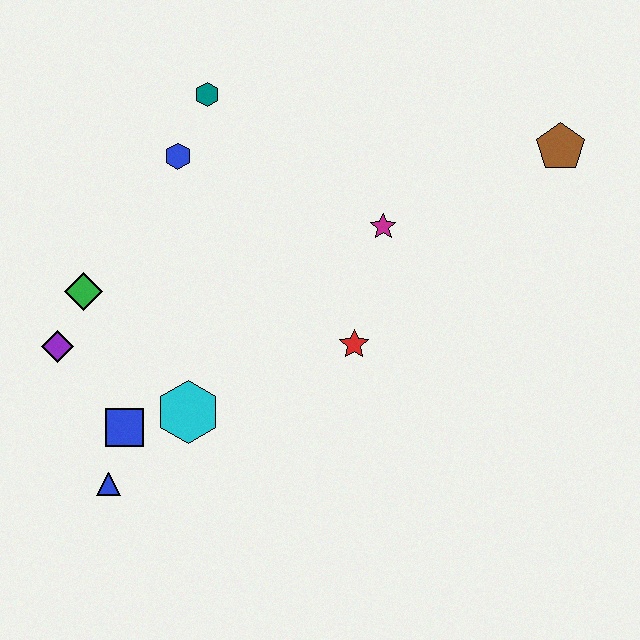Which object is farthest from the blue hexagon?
The brown pentagon is farthest from the blue hexagon.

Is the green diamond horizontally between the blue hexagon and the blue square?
No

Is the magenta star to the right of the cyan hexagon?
Yes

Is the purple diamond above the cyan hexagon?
Yes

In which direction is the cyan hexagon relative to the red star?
The cyan hexagon is to the left of the red star.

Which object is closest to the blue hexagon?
The teal hexagon is closest to the blue hexagon.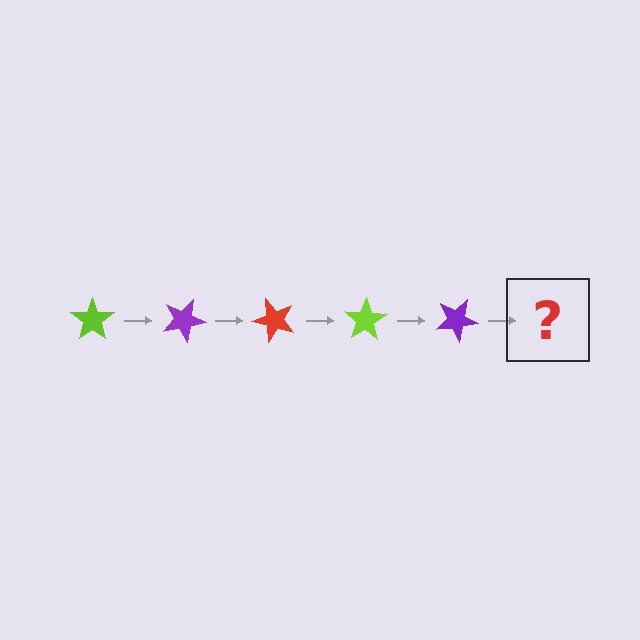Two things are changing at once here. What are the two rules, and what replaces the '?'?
The two rules are that it rotates 25 degrees each step and the color cycles through lime, purple, and red. The '?' should be a red star, rotated 125 degrees from the start.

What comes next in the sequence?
The next element should be a red star, rotated 125 degrees from the start.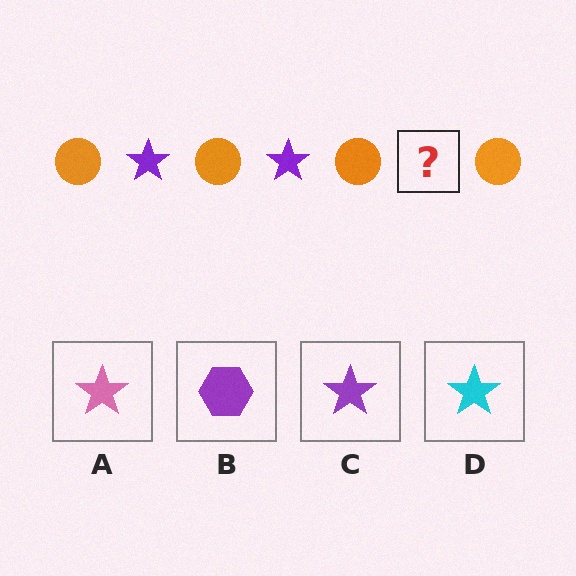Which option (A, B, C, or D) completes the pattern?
C.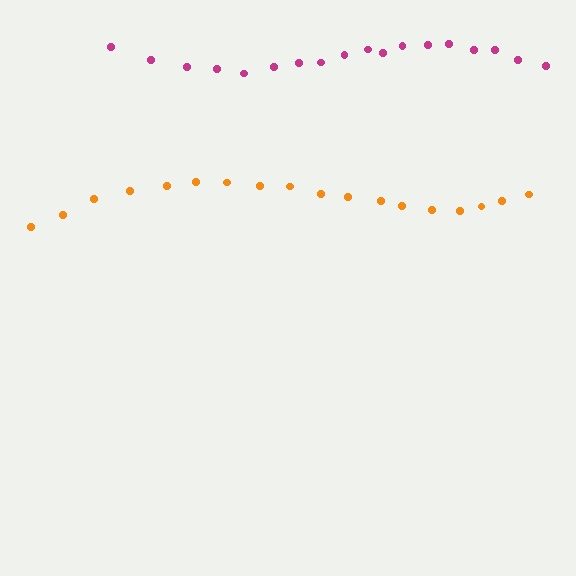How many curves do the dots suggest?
There are 2 distinct paths.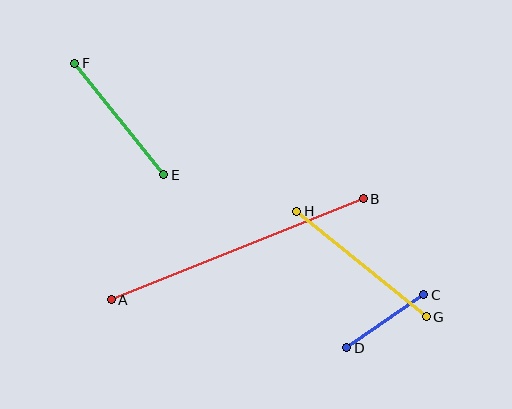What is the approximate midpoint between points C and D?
The midpoint is at approximately (385, 321) pixels.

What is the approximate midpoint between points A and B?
The midpoint is at approximately (237, 249) pixels.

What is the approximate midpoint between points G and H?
The midpoint is at approximately (361, 264) pixels.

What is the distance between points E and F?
The distance is approximately 143 pixels.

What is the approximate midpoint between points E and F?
The midpoint is at approximately (119, 119) pixels.